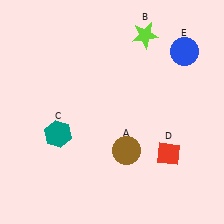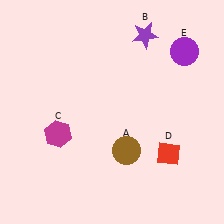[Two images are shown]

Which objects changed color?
B changed from lime to purple. C changed from teal to magenta. E changed from blue to purple.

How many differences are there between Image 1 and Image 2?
There are 3 differences between the two images.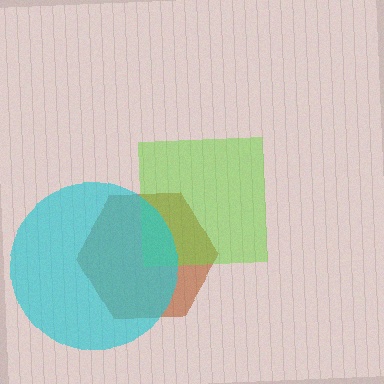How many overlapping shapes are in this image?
There are 3 overlapping shapes in the image.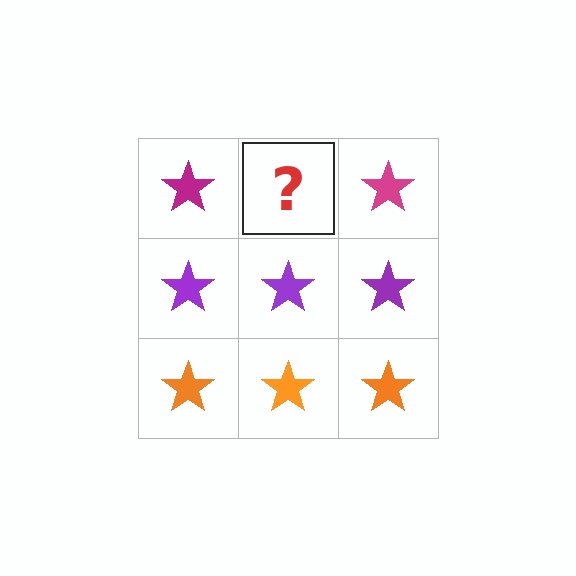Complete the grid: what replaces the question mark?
The question mark should be replaced with a magenta star.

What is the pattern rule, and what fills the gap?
The rule is that each row has a consistent color. The gap should be filled with a magenta star.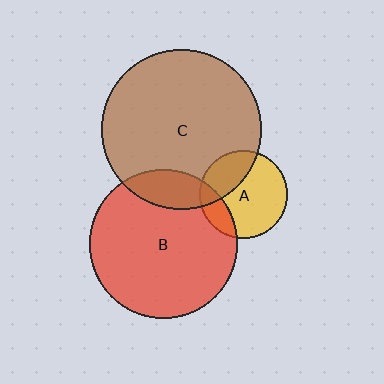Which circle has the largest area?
Circle C (brown).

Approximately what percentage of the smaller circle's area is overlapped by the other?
Approximately 15%.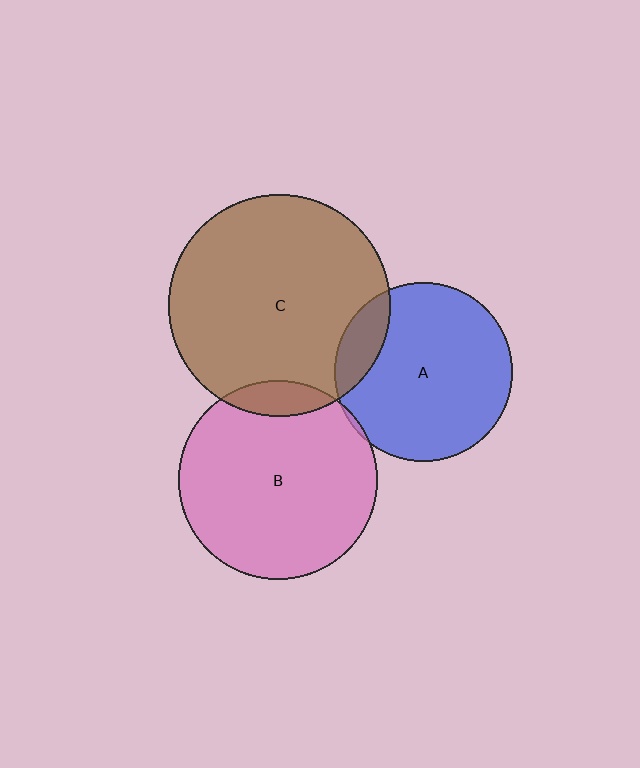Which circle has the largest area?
Circle C (brown).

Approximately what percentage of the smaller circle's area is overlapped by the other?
Approximately 5%.